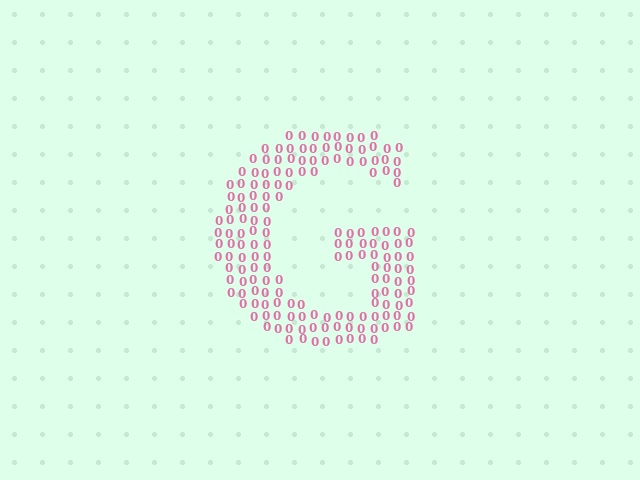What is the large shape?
The large shape is the letter G.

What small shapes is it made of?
It is made of small digit 0's.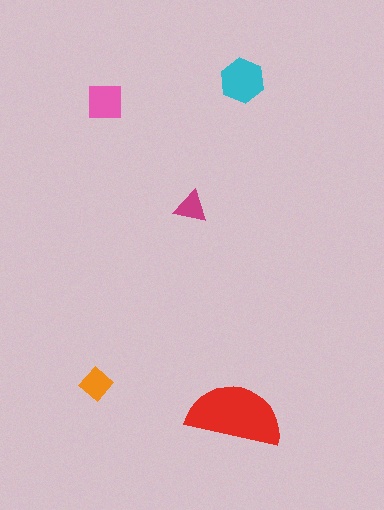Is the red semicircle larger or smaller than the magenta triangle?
Larger.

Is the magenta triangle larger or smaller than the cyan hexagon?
Smaller.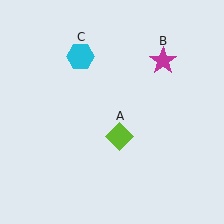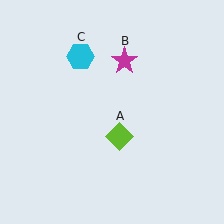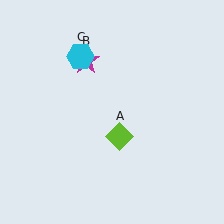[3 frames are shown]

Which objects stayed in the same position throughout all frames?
Lime diamond (object A) and cyan hexagon (object C) remained stationary.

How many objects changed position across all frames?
1 object changed position: magenta star (object B).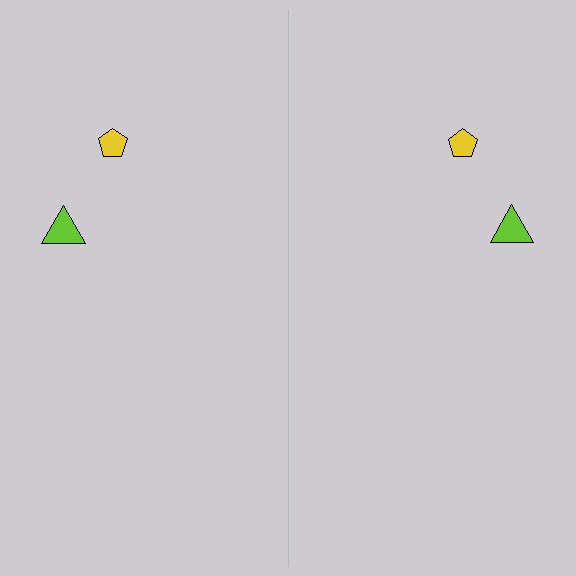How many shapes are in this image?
There are 4 shapes in this image.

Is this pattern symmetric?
Yes, this pattern has bilateral (reflection) symmetry.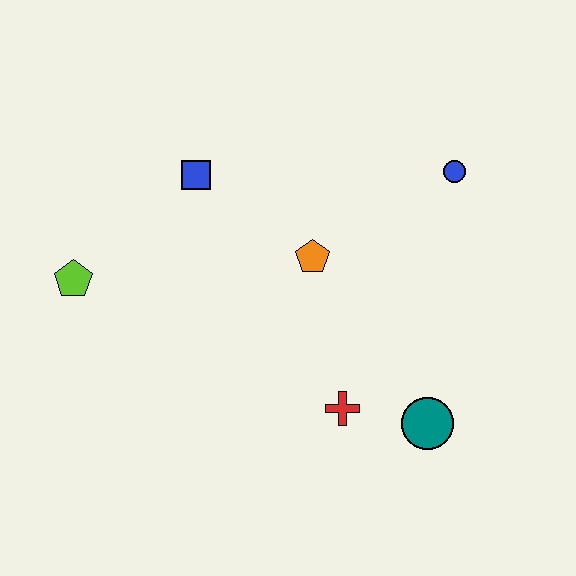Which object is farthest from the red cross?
The lime pentagon is farthest from the red cross.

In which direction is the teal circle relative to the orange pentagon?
The teal circle is below the orange pentagon.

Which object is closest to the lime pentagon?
The blue square is closest to the lime pentagon.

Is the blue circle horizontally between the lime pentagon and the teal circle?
No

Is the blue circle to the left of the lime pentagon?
No